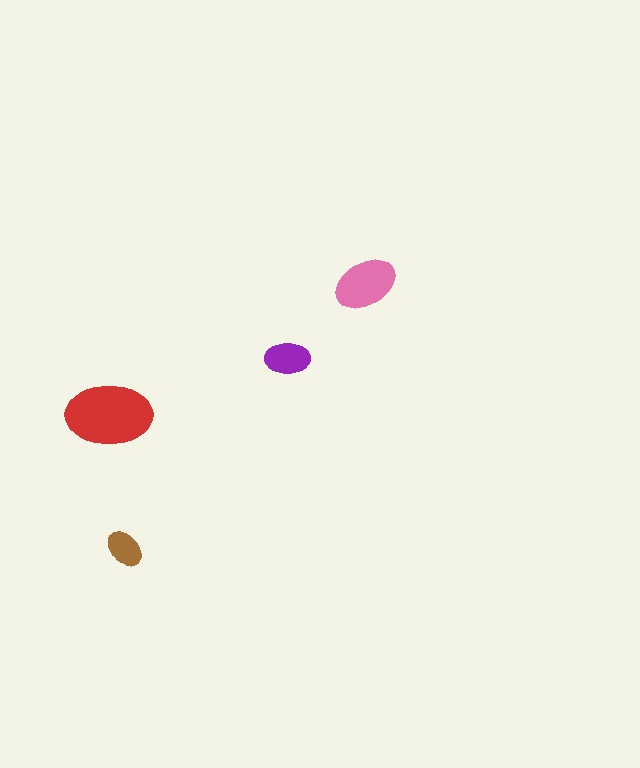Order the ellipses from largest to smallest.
the red one, the pink one, the purple one, the brown one.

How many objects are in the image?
There are 4 objects in the image.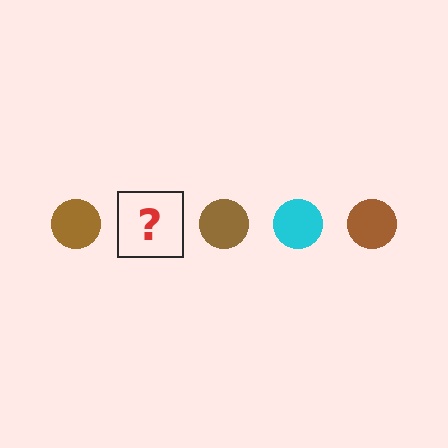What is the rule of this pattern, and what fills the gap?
The rule is that the pattern cycles through brown, cyan circles. The gap should be filled with a cyan circle.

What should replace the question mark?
The question mark should be replaced with a cyan circle.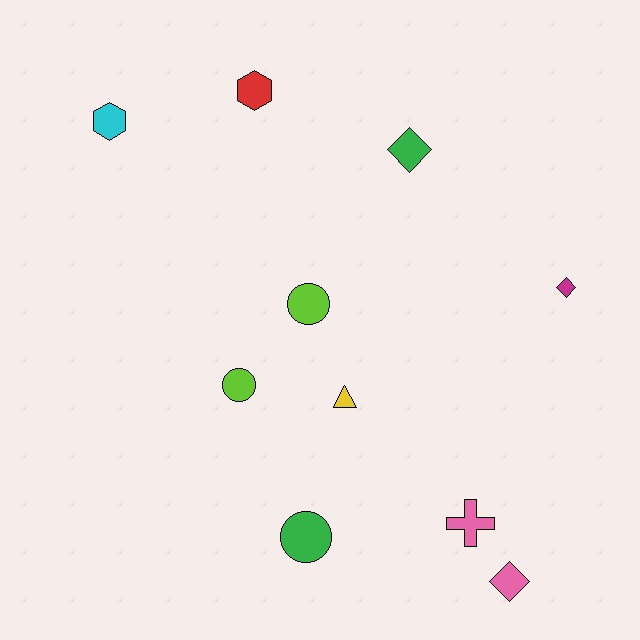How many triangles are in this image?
There is 1 triangle.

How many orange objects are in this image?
There are no orange objects.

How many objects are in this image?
There are 10 objects.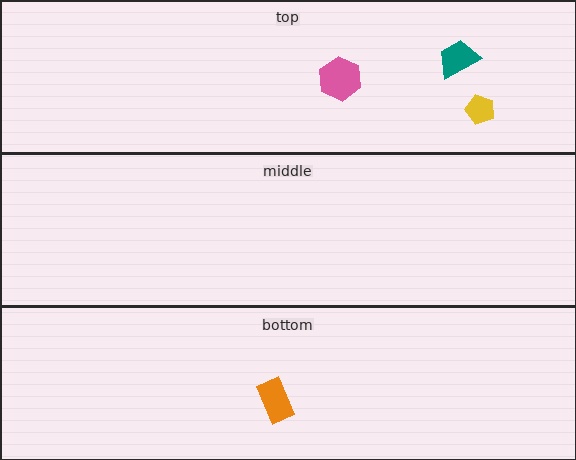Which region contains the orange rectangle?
The bottom region.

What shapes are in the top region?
The yellow pentagon, the teal trapezoid, the pink hexagon.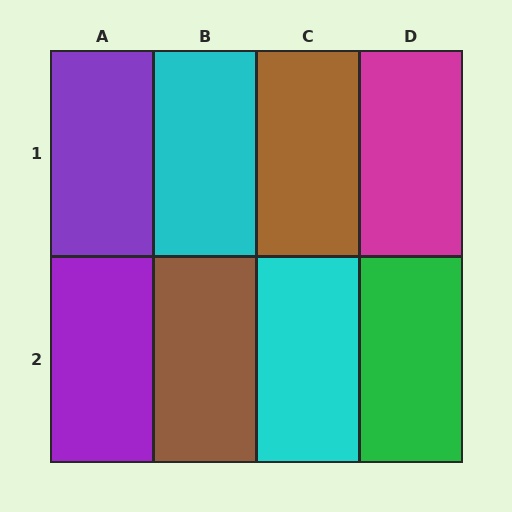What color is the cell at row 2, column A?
Purple.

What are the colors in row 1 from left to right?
Purple, cyan, brown, magenta.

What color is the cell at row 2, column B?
Brown.